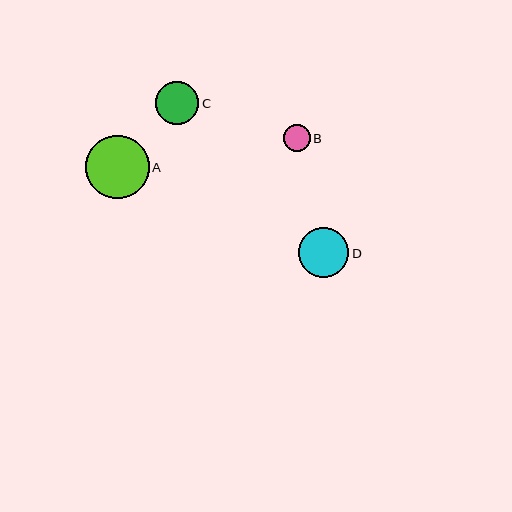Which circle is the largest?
Circle A is the largest with a size of approximately 63 pixels.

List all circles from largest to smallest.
From largest to smallest: A, D, C, B.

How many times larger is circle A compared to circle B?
Circle A is approximately 2.3 times the size of circle B.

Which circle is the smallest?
Circle B is the smallest with a size of approximately 27 pixels.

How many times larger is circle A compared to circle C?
Circle A is approximately 1.4 times the size of circle C.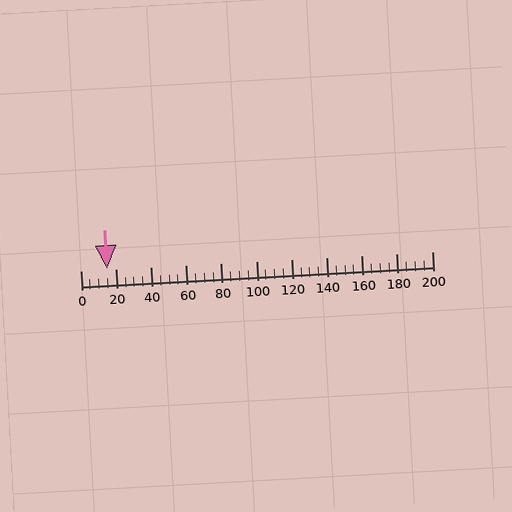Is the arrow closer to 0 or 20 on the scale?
The arrow is closer to 20.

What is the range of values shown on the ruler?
The ruler shows values from 0 to 200.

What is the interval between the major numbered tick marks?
The major tick marks are spaced 20 units apart.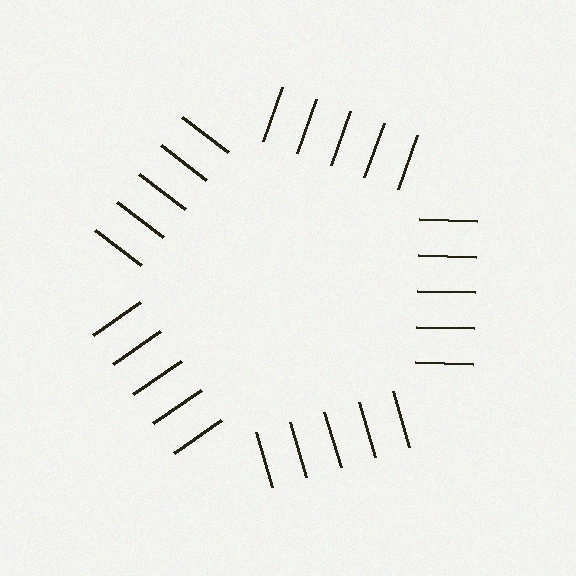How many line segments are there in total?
25 — 5 along each of the 5 edges.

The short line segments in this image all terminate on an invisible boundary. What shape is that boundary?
An illusory pentagon — the line segments terminate on its edges but no continuous stroke is drawn.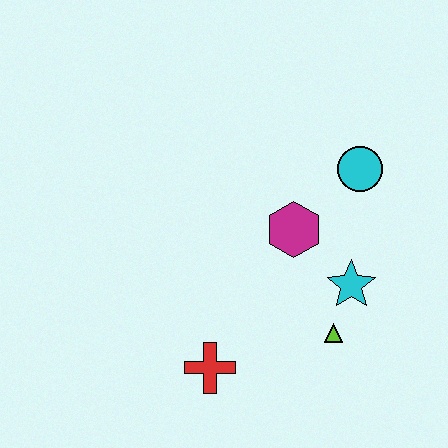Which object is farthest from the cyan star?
The red cross is farthest from the cyan star.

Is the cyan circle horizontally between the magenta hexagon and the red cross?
No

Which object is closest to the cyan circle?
The magenta hexagon is closest to the cyan circle.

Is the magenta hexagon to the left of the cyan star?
Yes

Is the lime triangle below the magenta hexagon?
Yes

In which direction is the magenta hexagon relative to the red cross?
The magenta hexagon is above the red cross.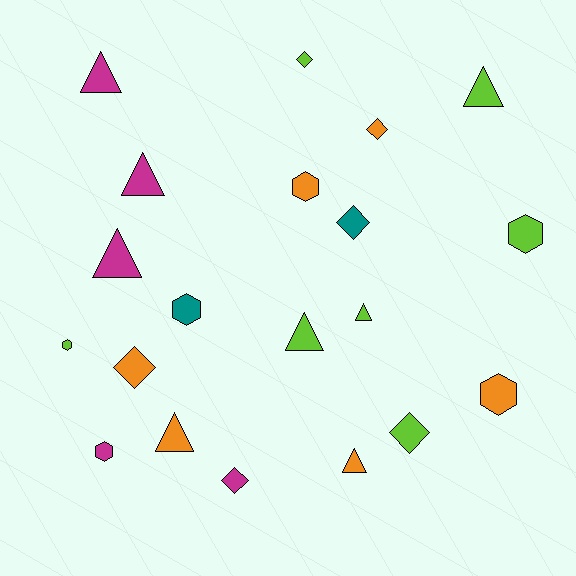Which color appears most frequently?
Lime, with 7 objects.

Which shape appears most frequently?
Triangle, with 8 objects.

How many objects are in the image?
There are 20 objects.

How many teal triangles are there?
There are no teal triangles.